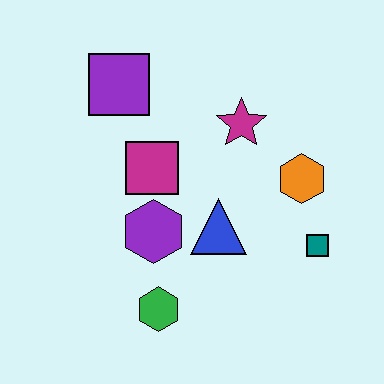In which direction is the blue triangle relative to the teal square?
The blue triangle is to the left of the teal square.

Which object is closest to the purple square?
The magenta square is closest to the purple square.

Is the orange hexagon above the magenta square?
No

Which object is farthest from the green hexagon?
The purple square is farthest from the green hexagon.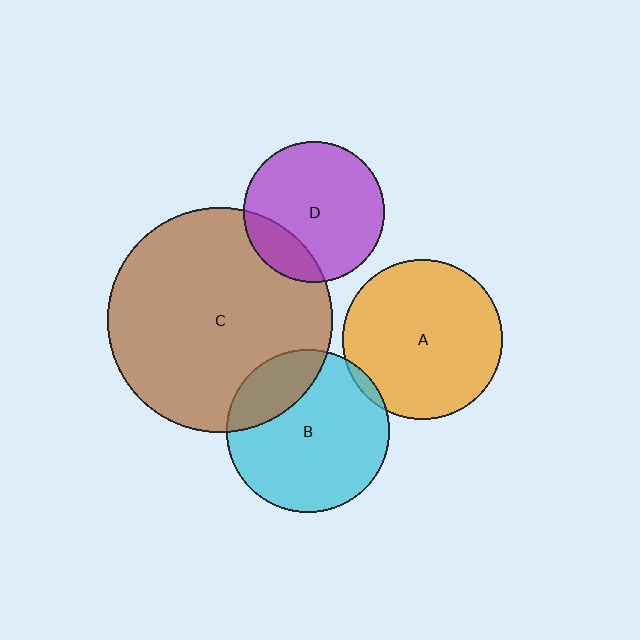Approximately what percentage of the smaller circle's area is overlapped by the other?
Approximately 5%.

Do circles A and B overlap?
Yes.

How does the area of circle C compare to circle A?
Approximately 2.0 times.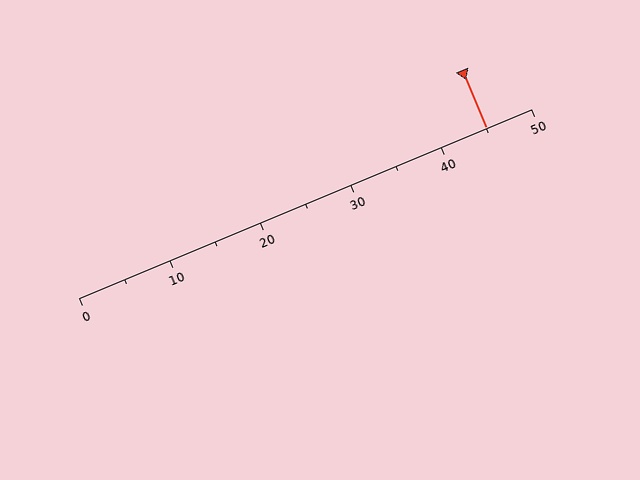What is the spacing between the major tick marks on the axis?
The major ticks are spaced 10 apart.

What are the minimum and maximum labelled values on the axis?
The axis runs from 0 to 50.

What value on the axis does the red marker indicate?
The marker indicates approximately 45.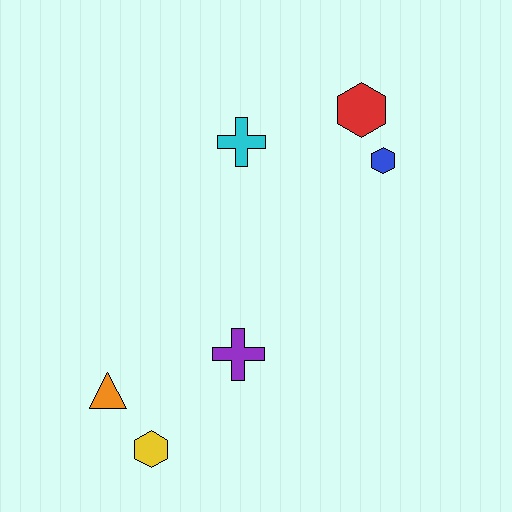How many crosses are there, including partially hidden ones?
There are 2 crosses.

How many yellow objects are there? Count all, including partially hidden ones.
There is 1 yellow object.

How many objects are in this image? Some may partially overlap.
There are 6 objects.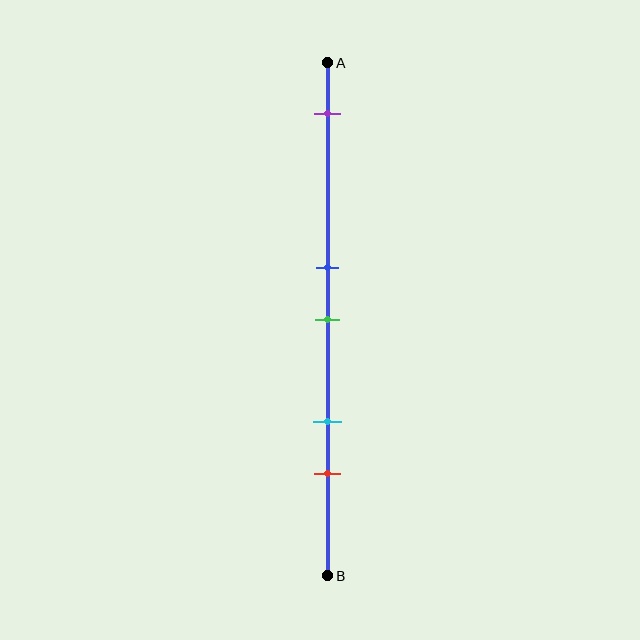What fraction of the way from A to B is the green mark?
The green mark is approximately 50% (0.5) of the way from A to B.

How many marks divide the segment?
There are 5 marks dividing the segment.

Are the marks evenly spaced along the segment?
No, the marks are not evenly spaced.